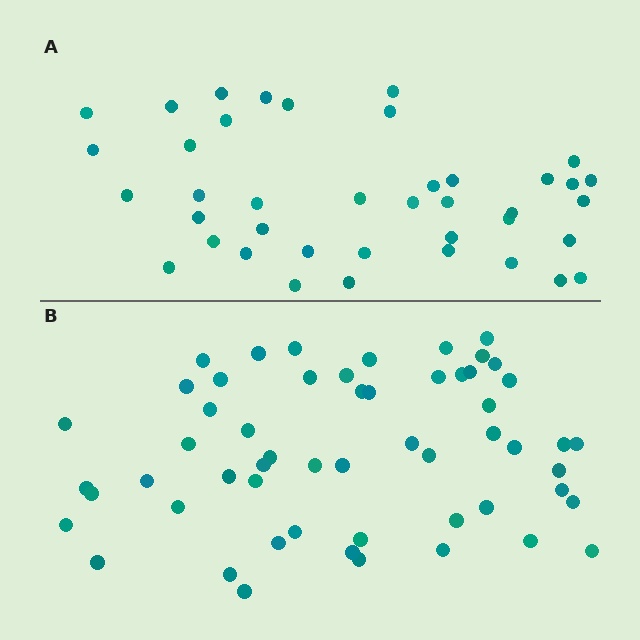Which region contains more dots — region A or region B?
Region B (the bottom region) has more dots.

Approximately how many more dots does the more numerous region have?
Region B has approximately 15 more dots than region A.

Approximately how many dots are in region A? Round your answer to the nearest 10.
About 40 dots.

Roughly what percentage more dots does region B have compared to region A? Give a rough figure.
About 40% more.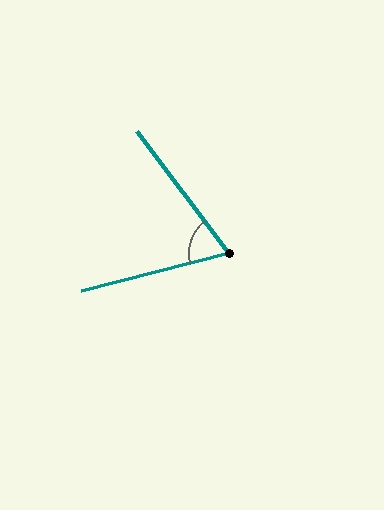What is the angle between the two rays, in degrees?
Approximately 67 degrees.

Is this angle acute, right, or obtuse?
It is acute.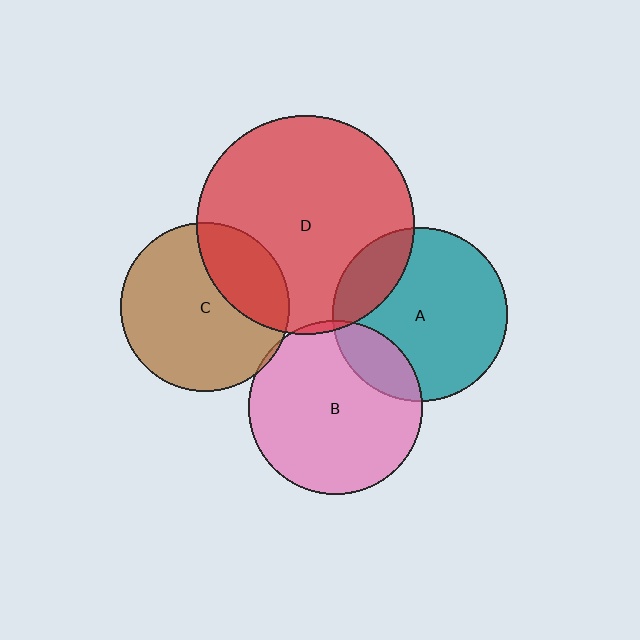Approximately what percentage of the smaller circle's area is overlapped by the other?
Approximately 30%.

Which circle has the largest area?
Circle D (red).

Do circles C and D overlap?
Yes.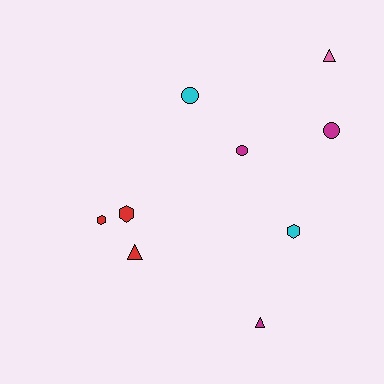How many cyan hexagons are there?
There is 1 cyan hexagon.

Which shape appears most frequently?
Hexagon, with 3 objects.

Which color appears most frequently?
Magenta, with 3 objects.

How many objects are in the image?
There are 9 objects.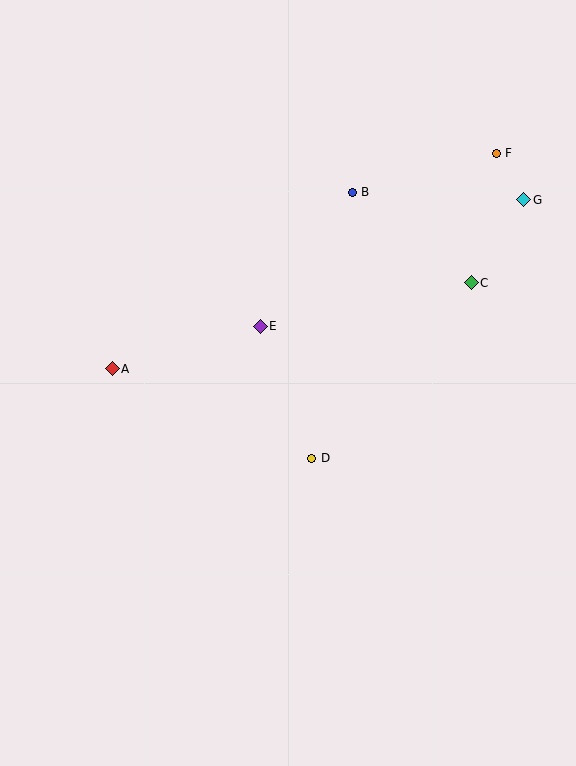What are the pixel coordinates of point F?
Point F is at (496, 153).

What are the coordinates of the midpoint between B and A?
The midpoint between B and A is at (232, 280).